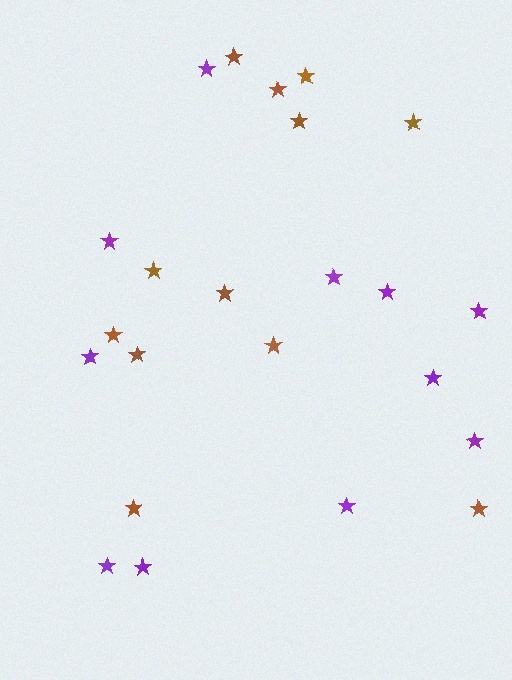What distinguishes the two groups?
There are 2 groups: one group of brown stars (12) and one group of purple stars (11).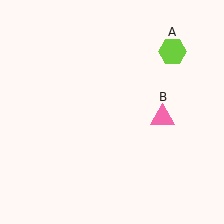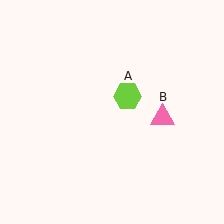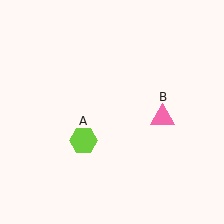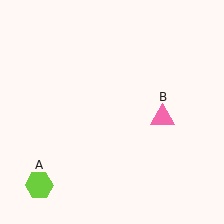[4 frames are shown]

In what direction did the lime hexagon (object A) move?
The lime hexagon (object A) moved down and to the left.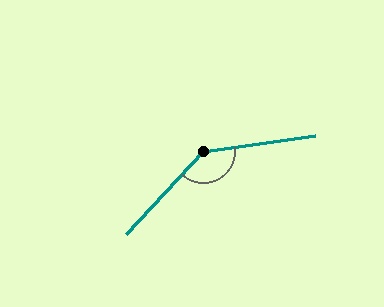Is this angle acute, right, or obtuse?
It is obtuse.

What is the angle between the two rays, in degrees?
Approximately 141 degrees.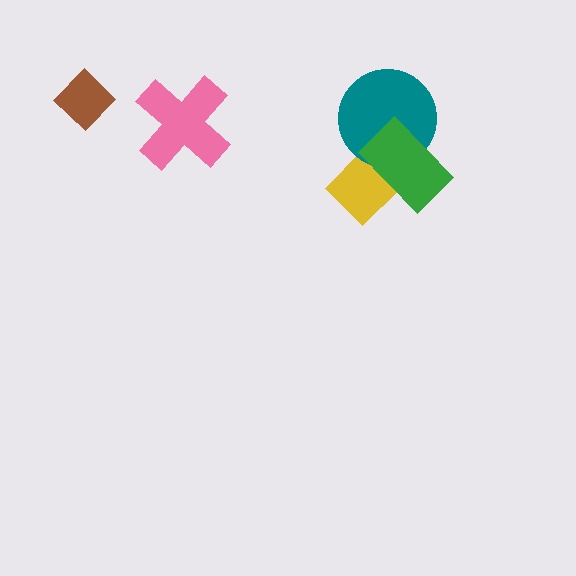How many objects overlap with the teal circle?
2 objects overlap with the teal circle.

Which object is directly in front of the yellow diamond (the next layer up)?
The teal circle is directly in front of the yellow diamond.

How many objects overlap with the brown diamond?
0 objects overlap with the brown diamond.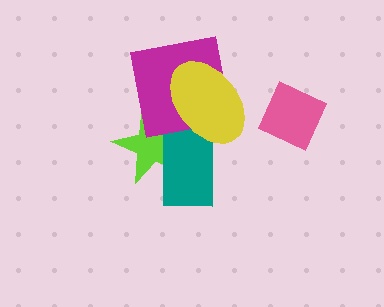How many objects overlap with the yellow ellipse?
3 objects overlap with the yellow ellipse.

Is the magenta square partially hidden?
Yes, it is partially covered by another shape.